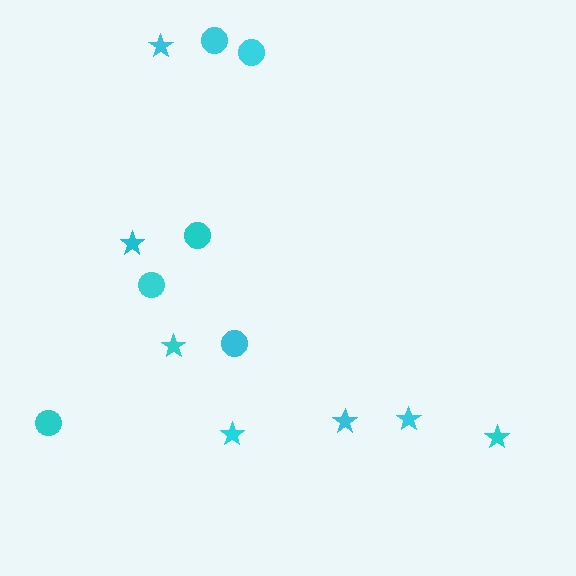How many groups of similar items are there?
There are 2 groups: one group of stars (7) and one group of circles (6).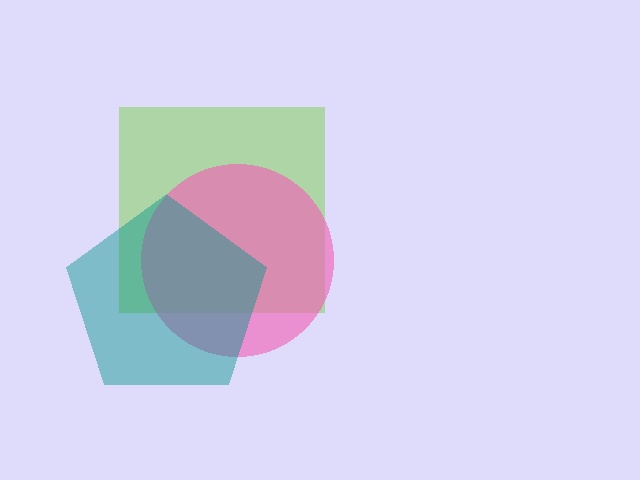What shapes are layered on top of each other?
The layered shapes are: a lime square, a pink circle, a teal pentagon.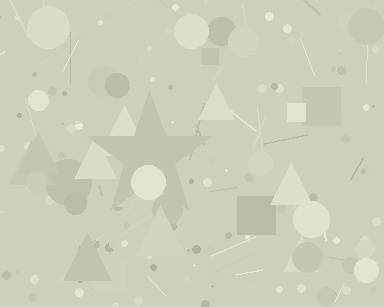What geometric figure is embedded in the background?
A star is embedded in the background.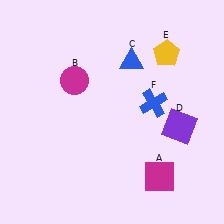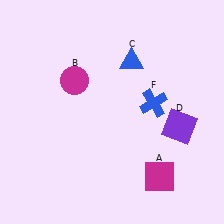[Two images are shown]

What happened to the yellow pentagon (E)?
The yellow pentagon (E) was removed in Image 2. It was in the top-right area of Image 1.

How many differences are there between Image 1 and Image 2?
There is 1 difference between the two images.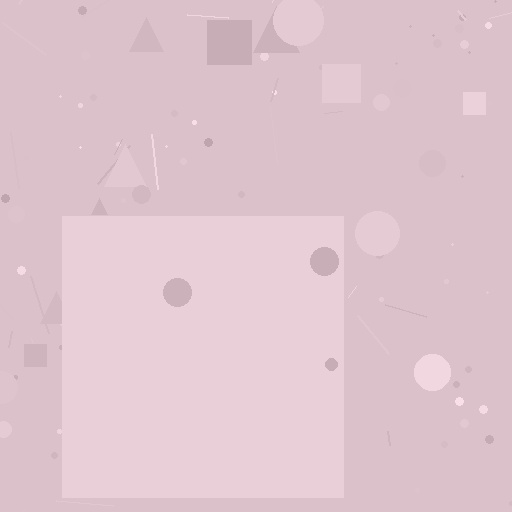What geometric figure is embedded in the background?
A square is embedded in the background.